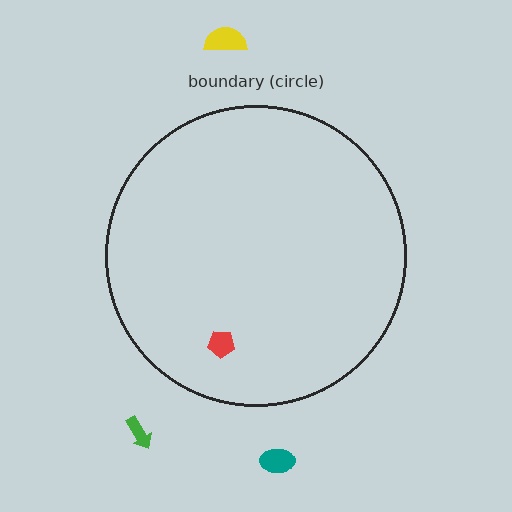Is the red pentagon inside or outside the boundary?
Inside.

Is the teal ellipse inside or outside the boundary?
Outside.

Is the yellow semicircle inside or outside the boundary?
Outside.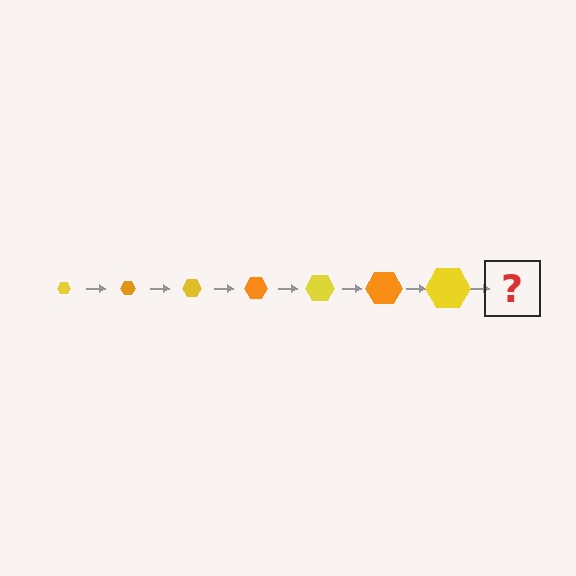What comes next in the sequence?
The next element should be an orange hexagon, larger than the previous one.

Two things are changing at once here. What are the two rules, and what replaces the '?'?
The two rules are that the hexagon grows larger each step and the color cycles through yellow and orange. The '?' should be an orange hexagon, larger than the previous one.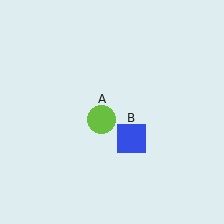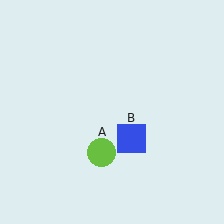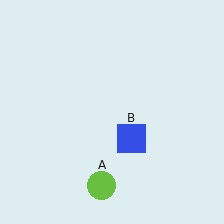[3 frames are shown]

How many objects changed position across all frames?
1 object changed position: lime circle (object A).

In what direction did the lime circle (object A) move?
The lime circle (object A) moved down.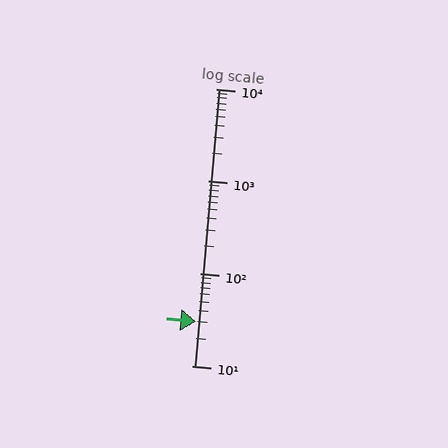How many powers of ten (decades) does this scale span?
The scale spans 3 decades, from 10 to 10000.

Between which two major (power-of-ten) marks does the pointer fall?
The pointer is between 10 and 100.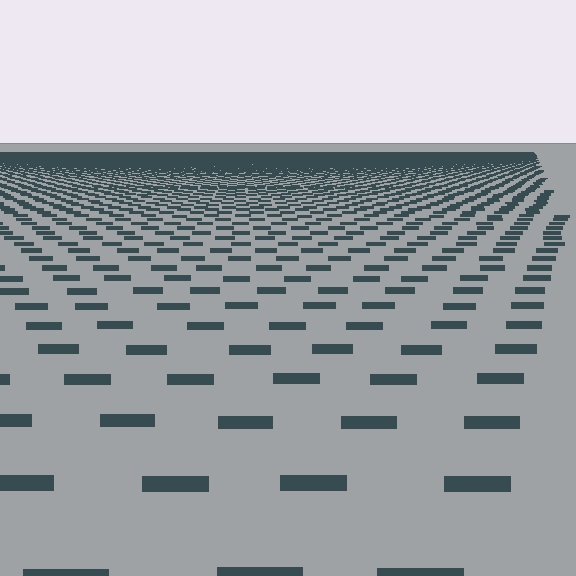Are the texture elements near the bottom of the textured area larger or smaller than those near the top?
Larger. Near the bottom, elements are closer to the viewer and appear at a bigger on-screen size.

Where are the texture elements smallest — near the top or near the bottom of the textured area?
Near the top.